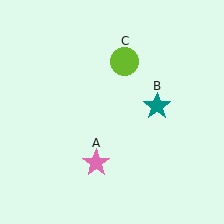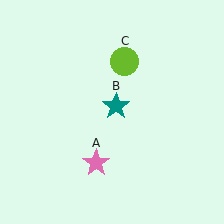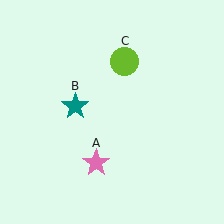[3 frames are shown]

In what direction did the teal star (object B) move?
The teal star (object B) moved left.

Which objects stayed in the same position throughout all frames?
Pink star (object A) and lime circle (object C) remained stationary.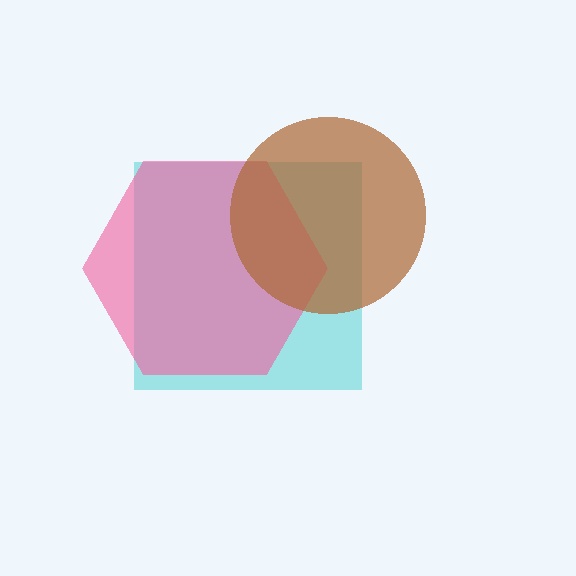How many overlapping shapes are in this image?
There are 3 overlapping shapes in the image.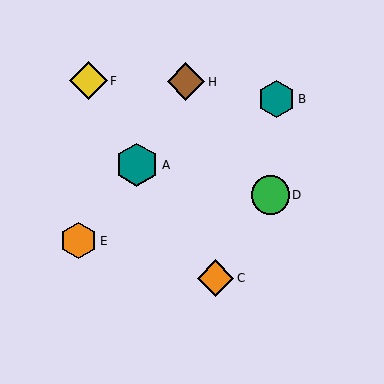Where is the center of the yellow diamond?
The center of the yellow diamond is at (88, 81).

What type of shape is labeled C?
Shape C is an orange diamond.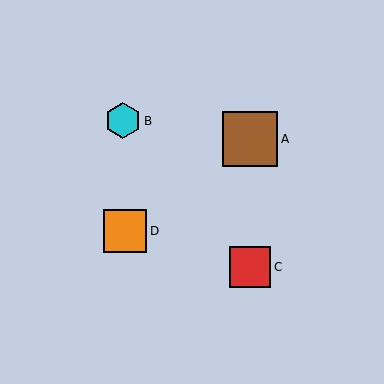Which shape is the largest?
The brown square (labeled A) is the largest.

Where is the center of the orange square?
The center of the orange square is at (125, 231).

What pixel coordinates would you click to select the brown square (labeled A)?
Click at (250, 139) to select the brown square A.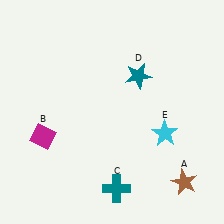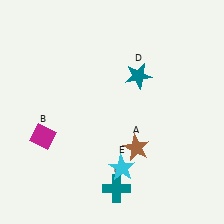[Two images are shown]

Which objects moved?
The objects that moved are: the brown star (A), the cyan star (E).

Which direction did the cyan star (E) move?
The cyan star (E) moved left.